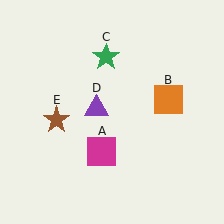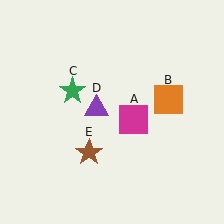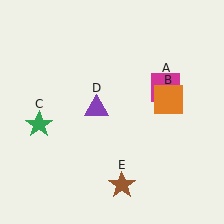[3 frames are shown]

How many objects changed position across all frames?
3 objects changed position: magenta square (object A), green star (object C), brown star (object E).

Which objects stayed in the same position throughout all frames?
Orange square (object B) and purple triangle (object D) remained stationary.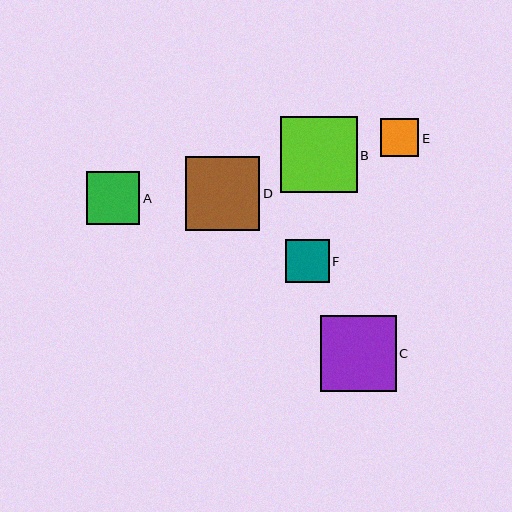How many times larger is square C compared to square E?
Square C is approximately 2.0 times the size of square E.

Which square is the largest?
Square B is the largest with a size of approximately 76 pixels.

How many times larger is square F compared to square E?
Square F is approximately 1.1 times the size of square E.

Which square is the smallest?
Square E is the smallest with a size of approximately 38 pixels.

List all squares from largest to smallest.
From largest to smallest: B, C, D, A, F, E.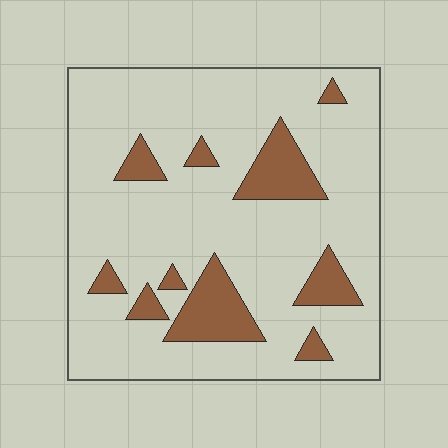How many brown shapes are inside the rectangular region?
10.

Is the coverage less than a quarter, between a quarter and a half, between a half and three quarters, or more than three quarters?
Less than a quarter.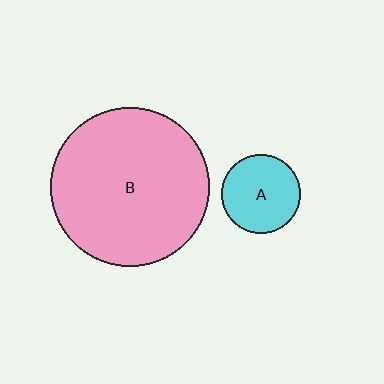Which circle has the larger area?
Circle B (pink).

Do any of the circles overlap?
No, none of the circles overlap.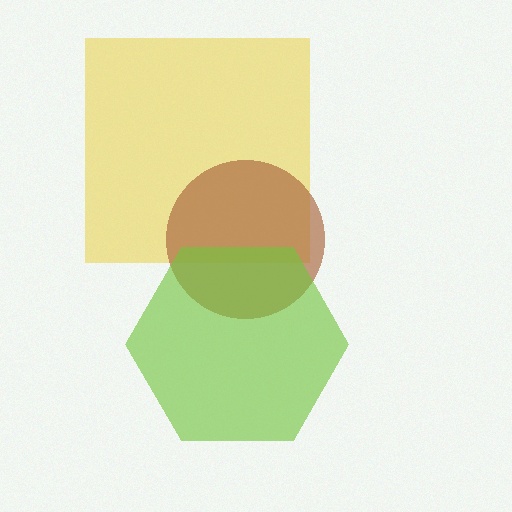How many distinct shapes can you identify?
There are 3 distinct shapes: a yellow square, a brown circle, a lime hexagon.